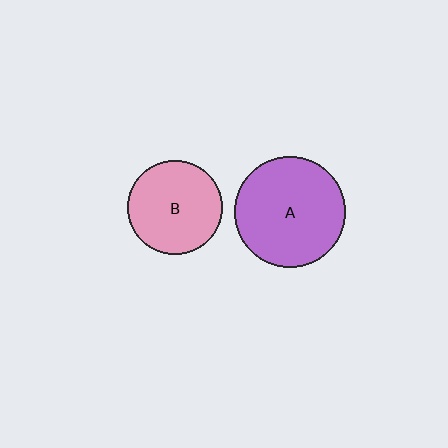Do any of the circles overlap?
No, none of the circles overlap.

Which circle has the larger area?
Circle A (purple).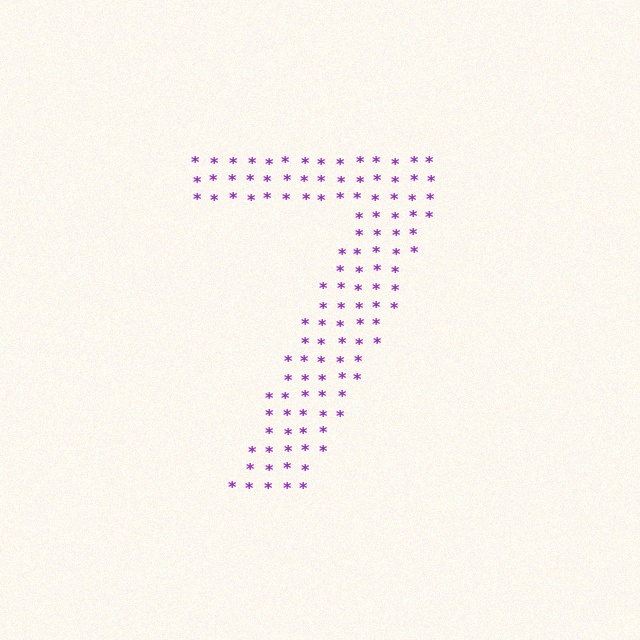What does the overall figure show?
The overall figure shows the digit 7.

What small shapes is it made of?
It is made of small asterisks.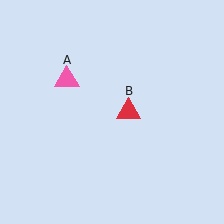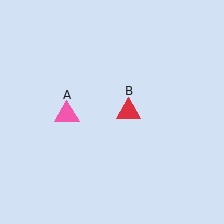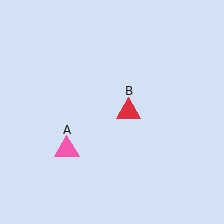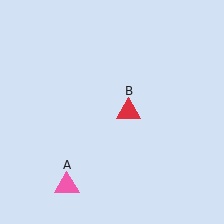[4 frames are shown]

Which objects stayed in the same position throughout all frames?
Red triangle (object B) remained stationary.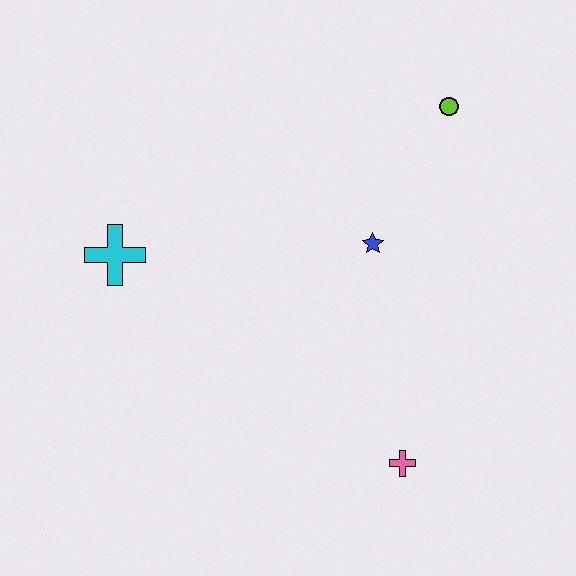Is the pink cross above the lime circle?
No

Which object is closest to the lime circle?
The blue star is closest to the lime circle.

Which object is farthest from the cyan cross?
The lime circle is farthest from the cyan cross.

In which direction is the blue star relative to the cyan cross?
The blue star is to the right of the cyan cross.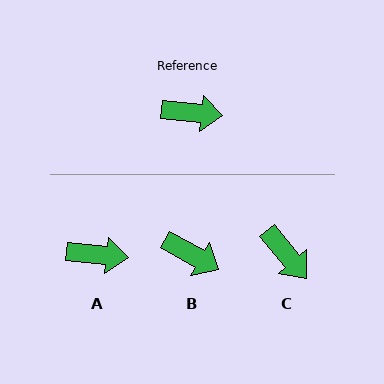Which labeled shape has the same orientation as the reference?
A.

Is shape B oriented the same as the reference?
No, it is off by about 23 degrees.